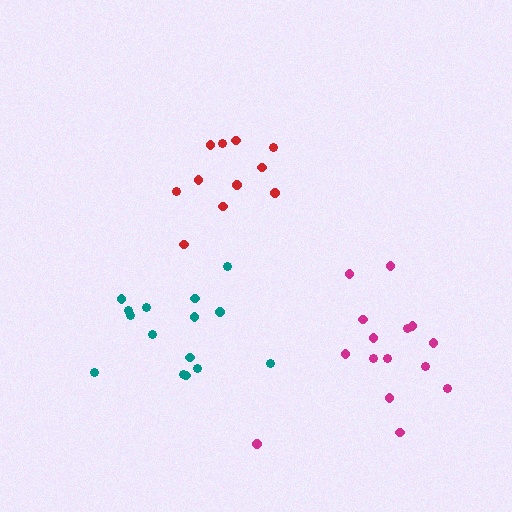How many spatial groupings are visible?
There are 3 spatial groupings.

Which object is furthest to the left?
The teal cluster is leftmost.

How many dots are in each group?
Group 1: 15 dots, Group 2: 15 dots, Group 3: 11 dots (41 total).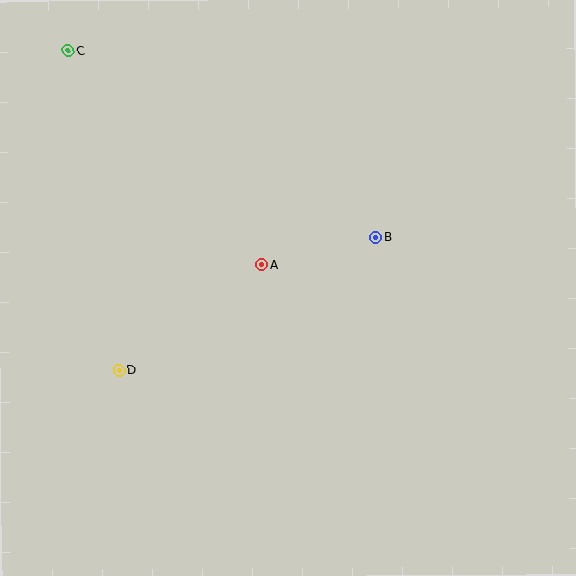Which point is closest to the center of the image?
Point A at (262, 265) is closest to the center.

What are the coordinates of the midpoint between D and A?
The midpoint between D and A is at (190, 318).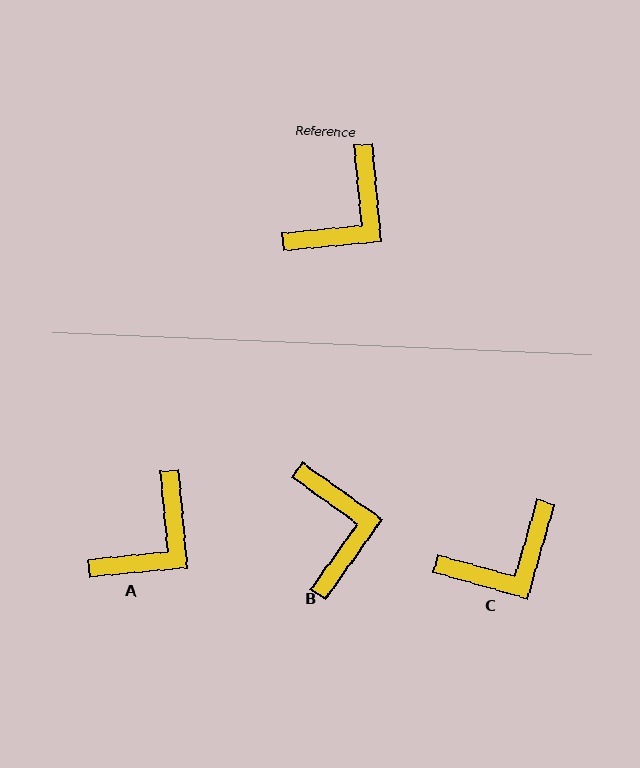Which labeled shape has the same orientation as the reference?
A.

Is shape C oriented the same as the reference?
No, it is off by about 21 degrees.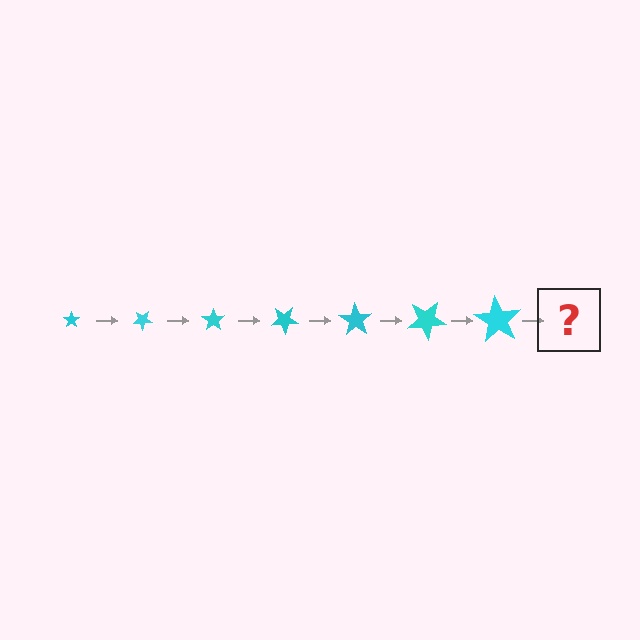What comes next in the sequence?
The next element should be a star, larger than the previous one and rotated 245 degrees from the start.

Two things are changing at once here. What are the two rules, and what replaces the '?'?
The two rules are that the star grows larger each step and it rotates 35 degrees each step. The '?' should be a star, larger than the previous one and rotated 245 degrees from the start.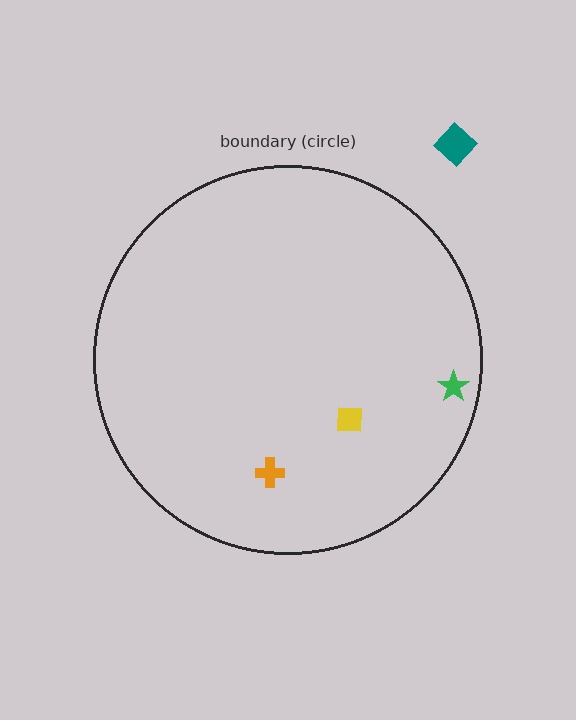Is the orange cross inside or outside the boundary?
Inside.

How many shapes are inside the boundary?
3 inside, 1 outside.